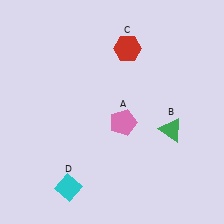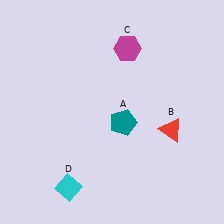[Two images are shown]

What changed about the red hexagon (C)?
In Image 1, C is red. In Image 2, it changed to magenta.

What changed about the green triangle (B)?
In Image 1, B is green. In Image 2, it changed to red.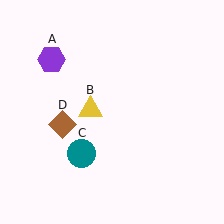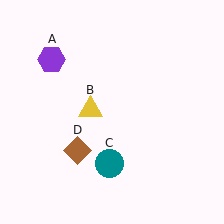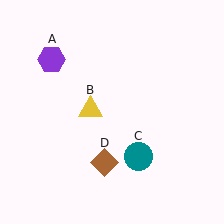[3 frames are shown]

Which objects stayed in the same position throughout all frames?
Purple hexagon (object A) and yellow triangle (object B) remained stationary.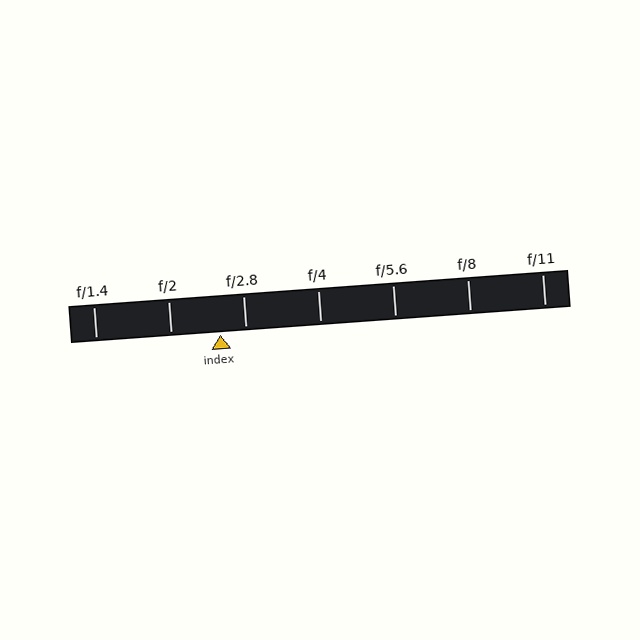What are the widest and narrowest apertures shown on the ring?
The widest aperture shown is f/1.4 and the narrowest is f/11.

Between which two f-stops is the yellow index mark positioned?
The index mark is between f/2 and f/2.8.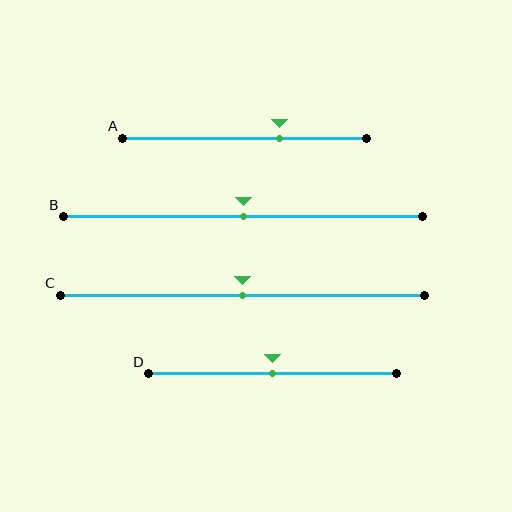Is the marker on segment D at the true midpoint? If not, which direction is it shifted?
Yes, the marker on segment D is at the true midpoint.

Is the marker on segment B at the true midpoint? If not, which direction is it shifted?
Yes, the marker on segment B is at the true midpoint.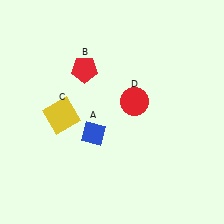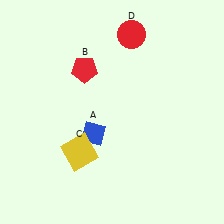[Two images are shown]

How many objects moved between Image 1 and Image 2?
2 objects moved between the two images.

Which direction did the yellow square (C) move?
The yellow square (C) moved down.